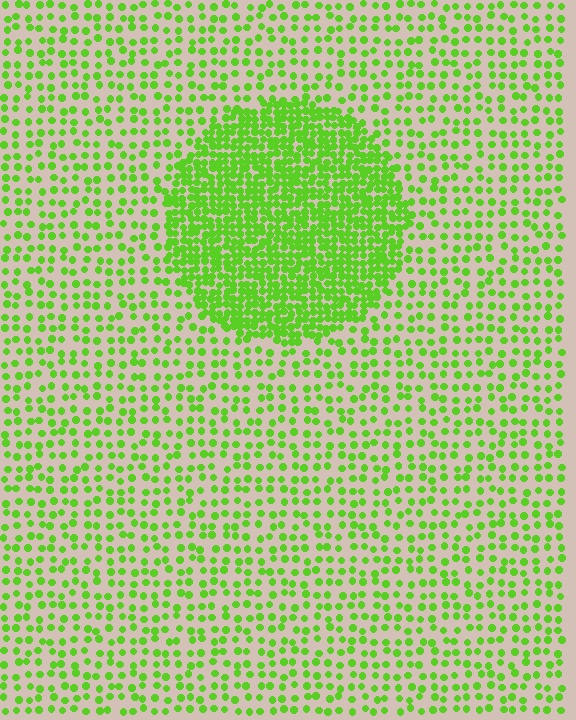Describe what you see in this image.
The image contains small lime elements arranged at two different densities. A circle-shaped region is visible where the elements are more densely packed than the surrounding area.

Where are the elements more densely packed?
The elements are more densely packed inside the circle boundary.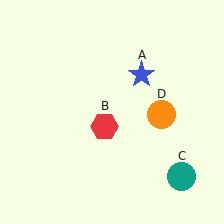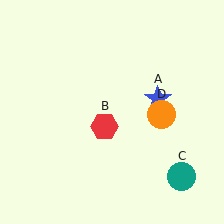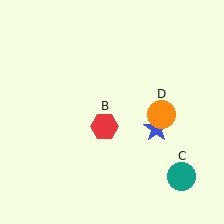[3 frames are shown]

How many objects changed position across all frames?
1 object changed position: blue star (object A).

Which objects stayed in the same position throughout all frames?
Red hexagon (object B) and teal circle (object C) and orange circle (object D) remained stationary.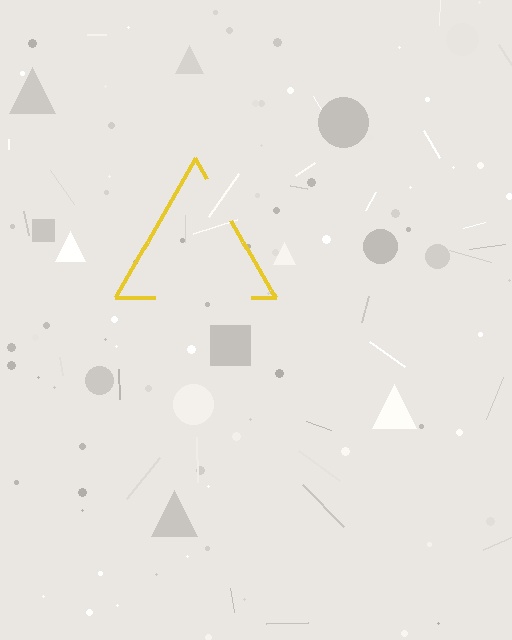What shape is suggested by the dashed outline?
The dashed outline suggests a triangle.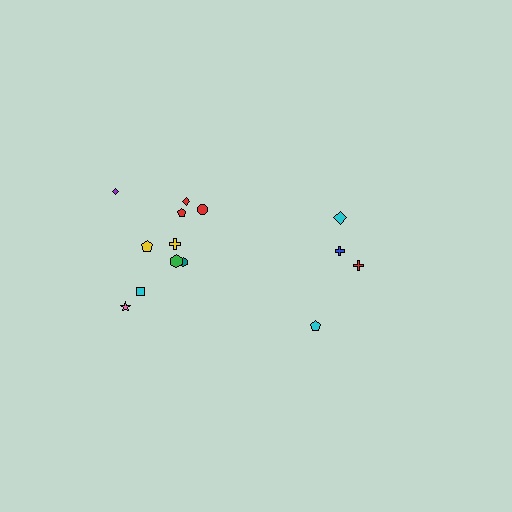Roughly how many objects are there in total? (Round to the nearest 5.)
Roughly 15 objects in total.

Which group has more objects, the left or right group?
The left group.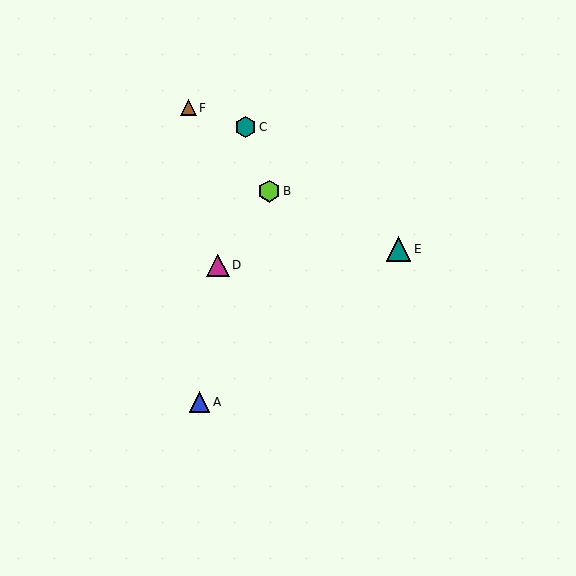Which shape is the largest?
The teal triangle (labeled E) is the largest.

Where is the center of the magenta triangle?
The center of the magenta triangle is at (218, 265).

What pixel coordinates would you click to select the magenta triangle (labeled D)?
Click at (218, 265) to select the magenta triangle D.